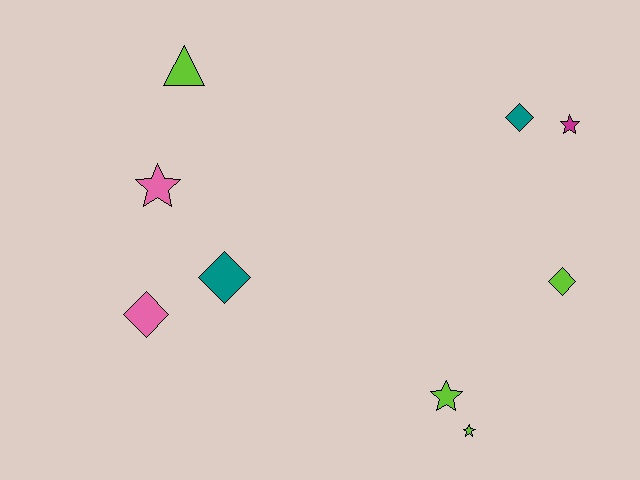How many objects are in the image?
There are 9 objects.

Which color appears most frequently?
Lime, with 4 objects.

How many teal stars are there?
There are no teal stars.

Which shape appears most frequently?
Diamond, with 4 objects.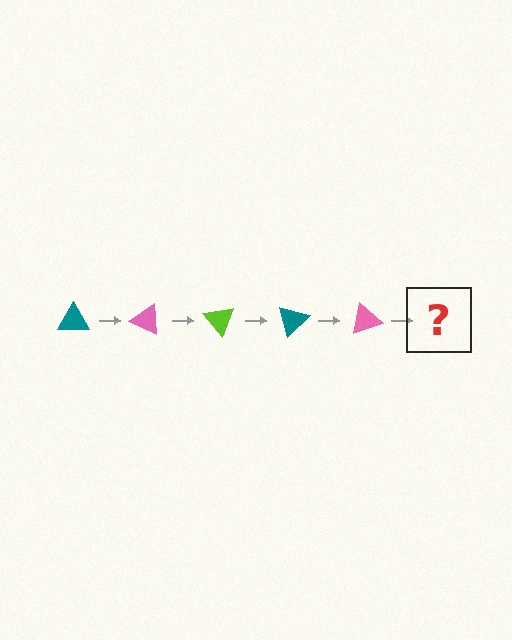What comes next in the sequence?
The next element should be a lime triangle, rotated 125 degrees from the start.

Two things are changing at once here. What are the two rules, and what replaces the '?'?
The two rules are that it rotates 25 degrees each step and the color cycles through teal, pink, and lime. The '?' should be a lime triangle, rotated 125 degrees from the start.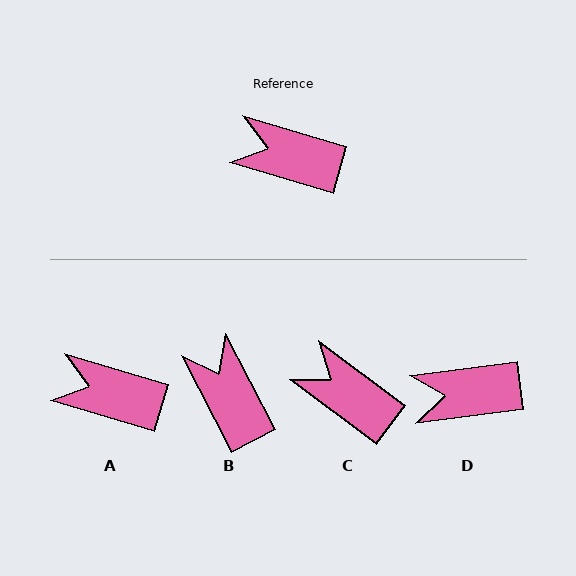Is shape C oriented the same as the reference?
No, it is off by about 20 degrees.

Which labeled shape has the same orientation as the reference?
A.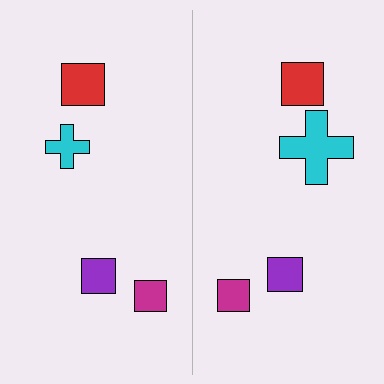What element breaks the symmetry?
The cyan cross on the right side has a different size than its mirror counterpart.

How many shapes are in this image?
There are 8 shapes in this image.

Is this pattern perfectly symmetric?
No, the pattern is not perfectly symmetric. The cyan cross on the right side has a different size than its mirror counterpart.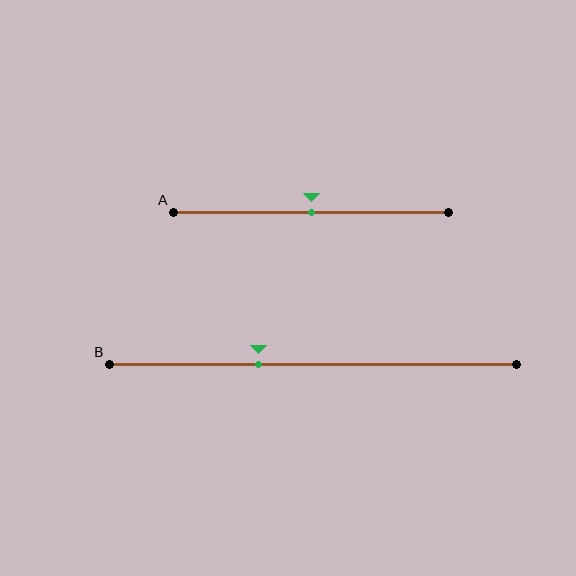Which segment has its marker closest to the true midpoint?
Segment A has its marker closest to the true midpoint.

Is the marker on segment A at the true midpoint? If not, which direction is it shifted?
Yes, the marker on segment A is at the true midpoint.